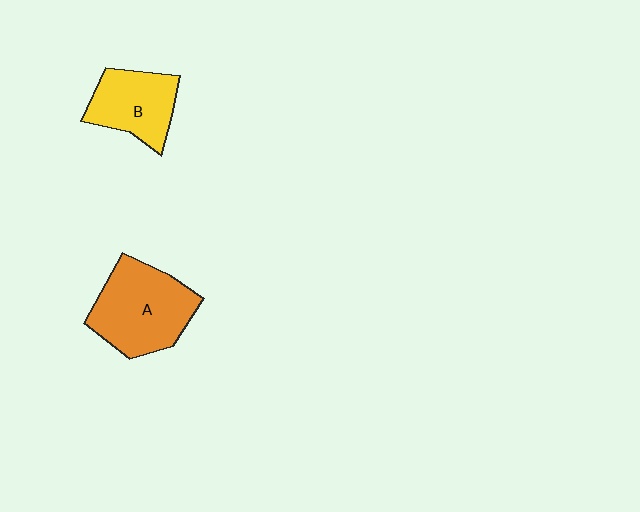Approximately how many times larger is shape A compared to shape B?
Approximately 1.4 times.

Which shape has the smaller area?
Shape B (yellow).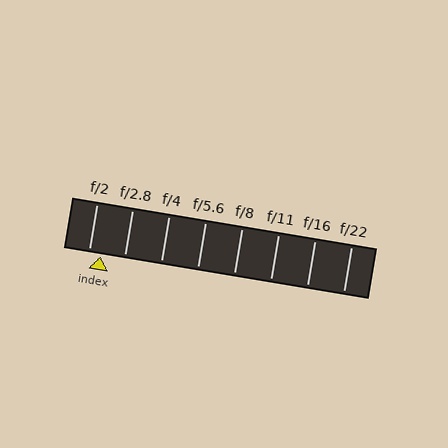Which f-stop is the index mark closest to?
The index mark is closest to f/2.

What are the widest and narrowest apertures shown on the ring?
The widest aperture shown is f/2 and the narrowest is f/22.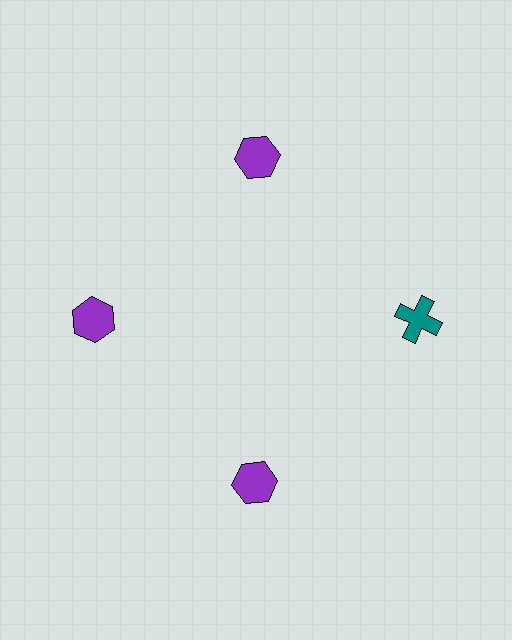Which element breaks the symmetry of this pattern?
The teal cross at roughly the 3 o'clock position breaks the symmetry. All other shapes are purple hexagons.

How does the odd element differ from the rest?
It differs in both color (teal instead of purple) and shape (cross instead of hexagon).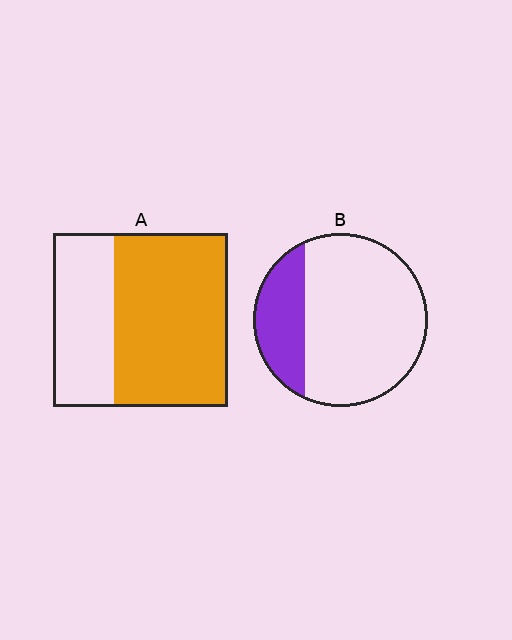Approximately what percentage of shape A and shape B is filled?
A is approximately 65% and B is approximately 25%.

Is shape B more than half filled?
No.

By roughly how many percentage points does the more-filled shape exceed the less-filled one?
By roughly 40 percentage points (A over B).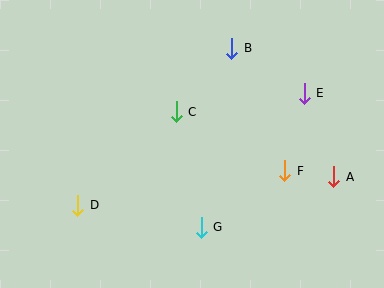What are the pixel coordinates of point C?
Point C is at (176, 112).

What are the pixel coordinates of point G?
Point G is at (201, 227).